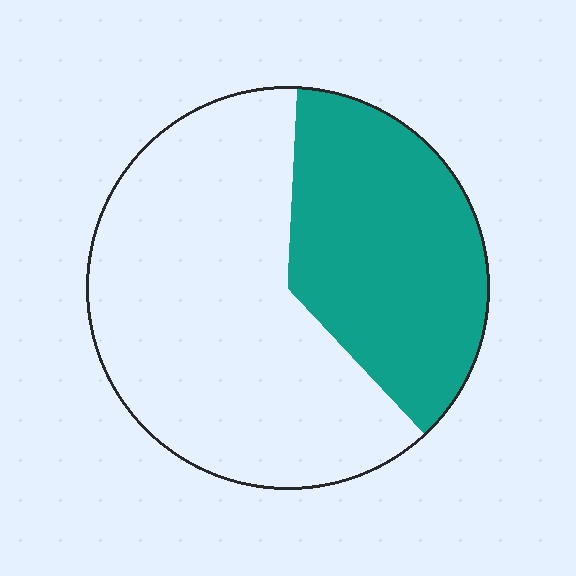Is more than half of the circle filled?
No.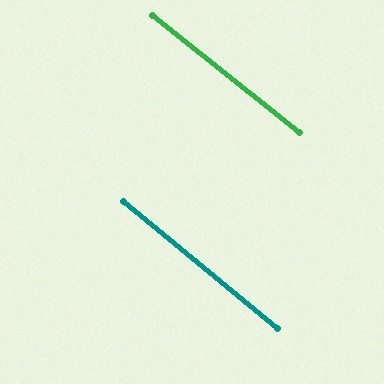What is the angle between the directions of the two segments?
Approximately 1 degree.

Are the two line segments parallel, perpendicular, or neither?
Parallel — their directions differ by only 0.9°.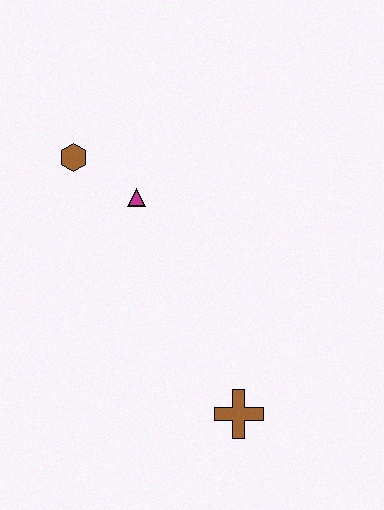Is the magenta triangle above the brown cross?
Yes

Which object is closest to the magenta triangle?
The brown hexagon is closest to the magenta triangle.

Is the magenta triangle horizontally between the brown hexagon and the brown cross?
Yes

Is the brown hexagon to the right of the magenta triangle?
No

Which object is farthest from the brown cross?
The brown hexagon is farthest from the brown cross.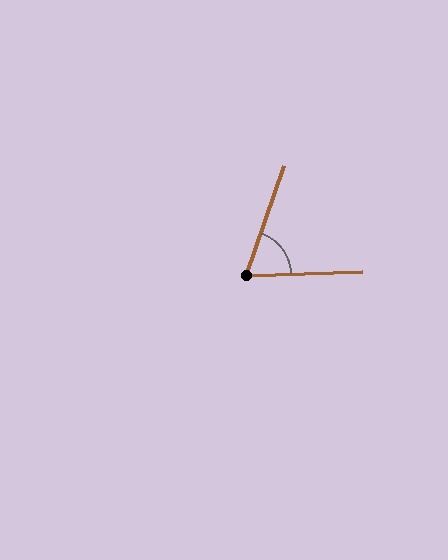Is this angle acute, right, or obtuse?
It is acute.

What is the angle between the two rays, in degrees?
Approximately 69 degrees.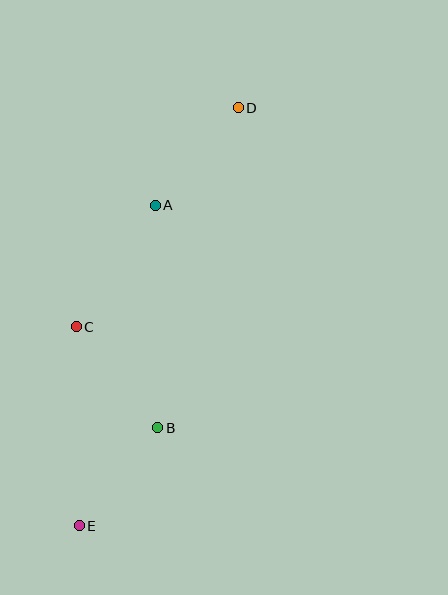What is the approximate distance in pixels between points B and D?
The distance between B and D is approximately 330 pixels.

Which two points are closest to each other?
Points B and E are closest to each other.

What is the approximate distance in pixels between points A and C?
The distance between A and C is approximately 145 pixels.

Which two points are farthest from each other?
Points D and E are farthest from each other.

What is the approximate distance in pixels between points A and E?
The distance between A and E is approximately 329 pixels.